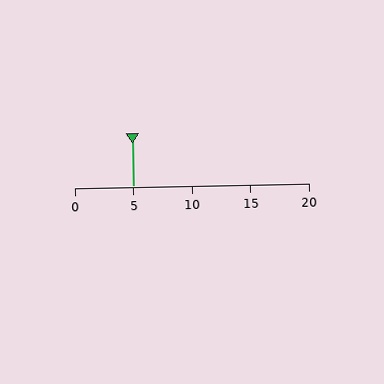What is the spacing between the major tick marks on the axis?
The major ticks are spaced 5 apart.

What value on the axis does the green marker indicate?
The marker indicates approximately 5.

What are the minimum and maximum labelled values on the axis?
The axis runs from 0 to 20.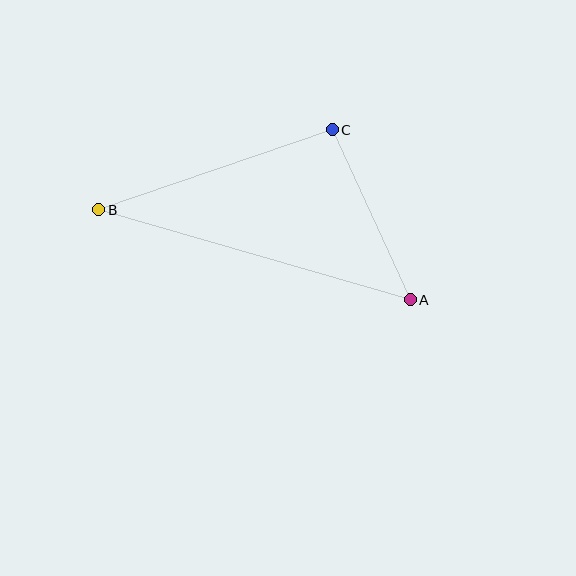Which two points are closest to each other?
Points A and C are closest to each other.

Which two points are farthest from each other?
Points A and B are farthest from each other.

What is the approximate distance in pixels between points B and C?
The distance between B and C is approximately 247 pixels.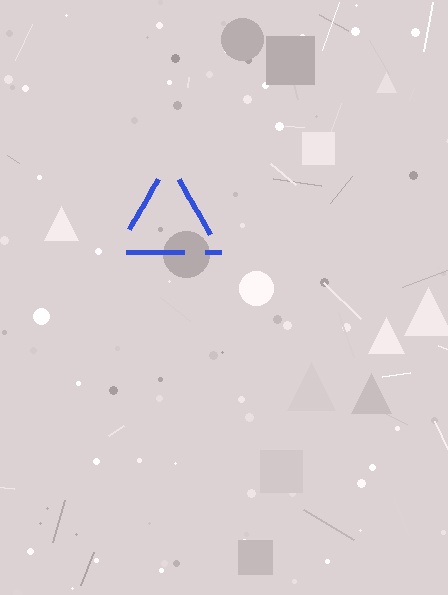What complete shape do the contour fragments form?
The contour fragments form a triangle.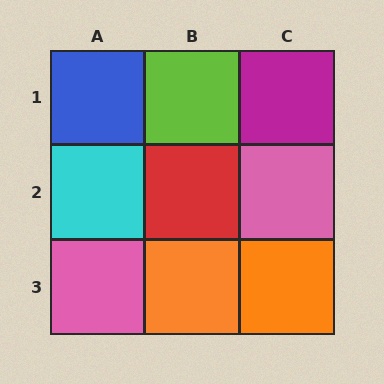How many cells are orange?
2 cells are orange.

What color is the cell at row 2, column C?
Pink.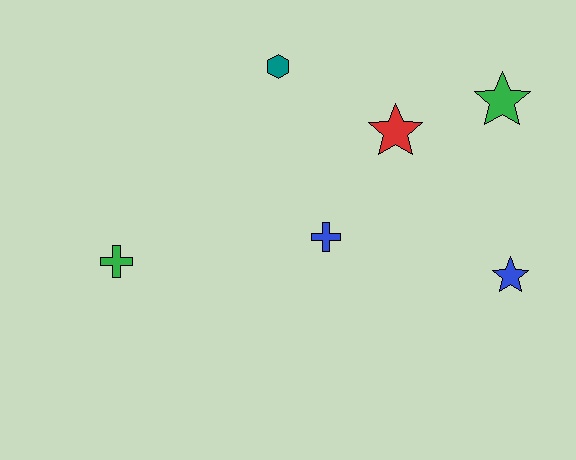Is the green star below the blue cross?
No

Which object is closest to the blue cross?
The red star is closest to the blue cross.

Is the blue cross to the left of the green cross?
No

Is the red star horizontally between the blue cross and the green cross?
No